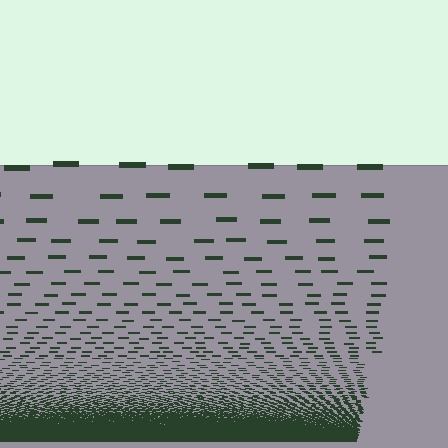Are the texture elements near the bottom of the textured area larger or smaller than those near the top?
Smaller. The gradient is inverted — elements near the bottom are smaller and denser.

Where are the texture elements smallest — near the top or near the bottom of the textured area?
Near the bottom.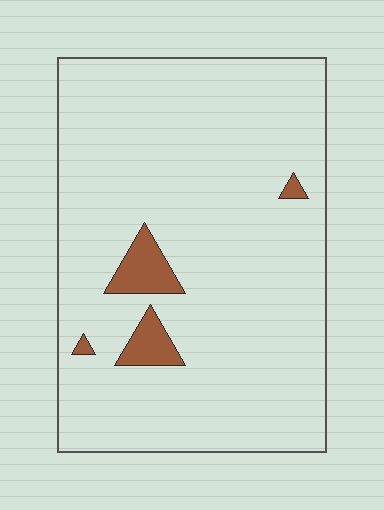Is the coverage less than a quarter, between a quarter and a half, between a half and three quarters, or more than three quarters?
Less than a quarter.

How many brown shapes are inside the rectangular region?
4.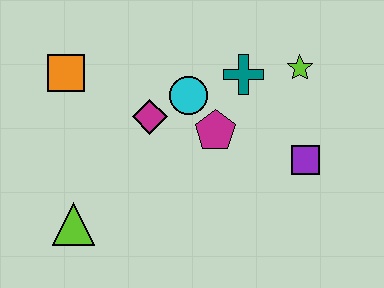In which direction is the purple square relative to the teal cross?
The purple square is below the teal cross.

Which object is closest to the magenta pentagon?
The cyan circle is closest to the magenta pentagon.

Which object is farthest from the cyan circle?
The lime triangle is farthest from the cyan circle.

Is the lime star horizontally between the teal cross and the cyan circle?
No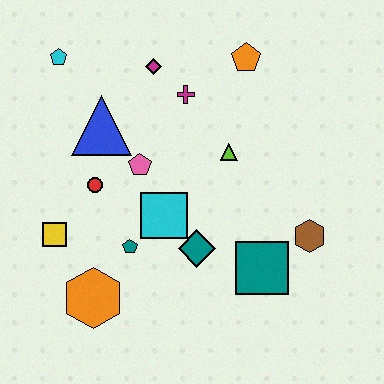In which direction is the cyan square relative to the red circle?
The cyan square is to the right of the red circle.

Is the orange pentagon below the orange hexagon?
No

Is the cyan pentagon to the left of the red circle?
Yes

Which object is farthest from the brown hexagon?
The cyan pentagon is farthest from the brown hexagon.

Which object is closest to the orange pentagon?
The magenta cross is closest to the orange pentagon.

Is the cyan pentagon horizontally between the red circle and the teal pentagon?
No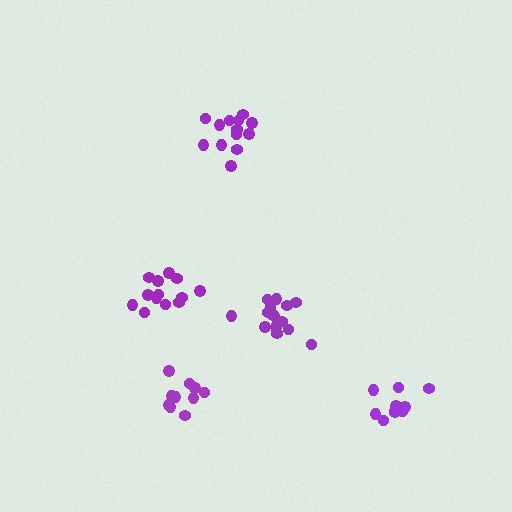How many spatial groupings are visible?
There are 5 spatial groupings.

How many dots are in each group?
Group 1: 13 dots, Group 2: 15 dots, Group 3: 10 dots, Group 4: 13 dots, Group 5: 10 dots (61 total).